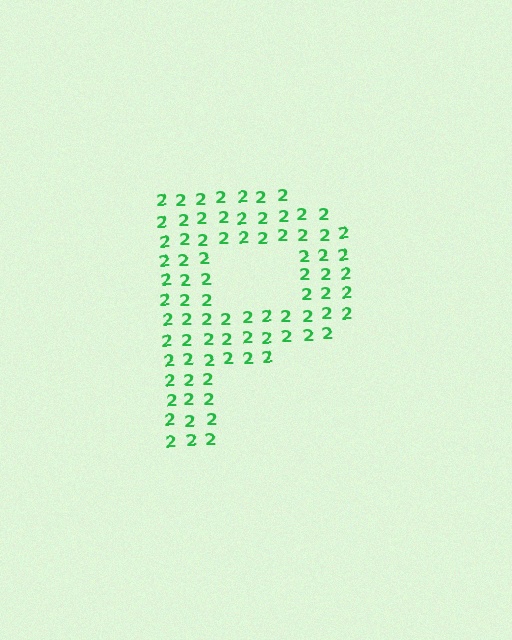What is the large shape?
The large shape is the letter P.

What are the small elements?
The small elements are digit 2's.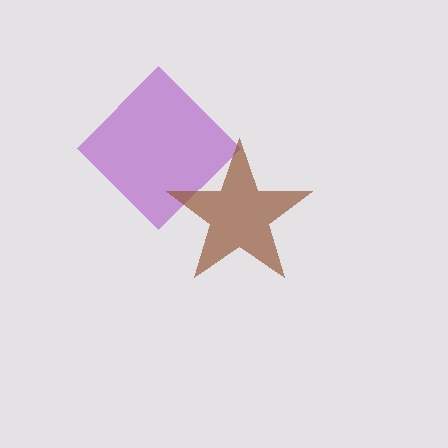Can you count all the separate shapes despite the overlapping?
Yes, there are 2 separate shapes.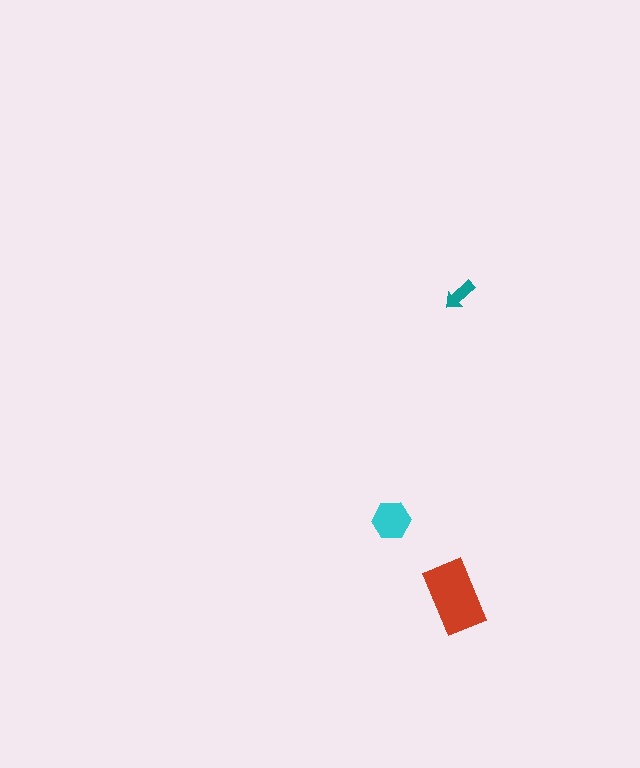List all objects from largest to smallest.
The red rectangle, the cyan hexagon, the teal arrow.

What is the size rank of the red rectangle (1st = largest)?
1st.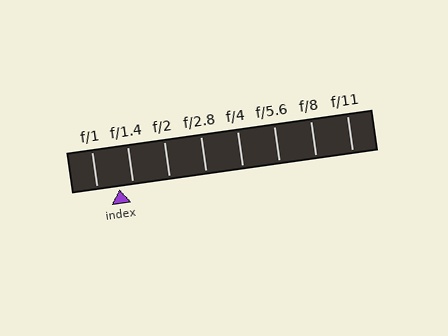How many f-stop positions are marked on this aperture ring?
There are 8 f-stop positions marked.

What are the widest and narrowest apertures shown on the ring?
The widest aperture shown is f/1 and the narrowest is f/11.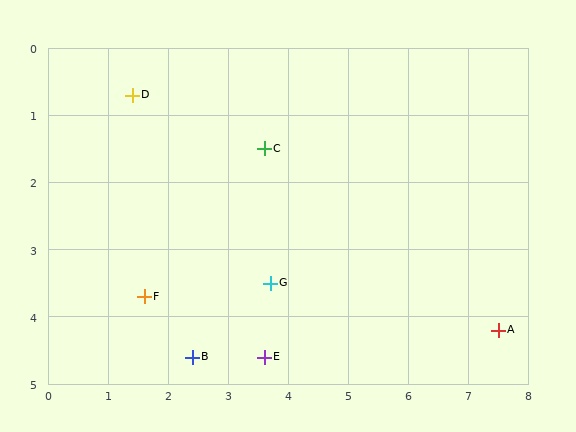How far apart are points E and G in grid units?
Points E and G are about 1.1 grid units apart.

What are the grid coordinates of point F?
Point F is at approximately (1.6, 3.7).